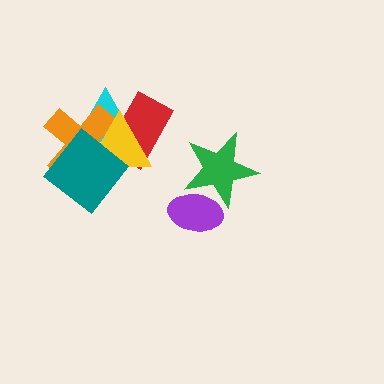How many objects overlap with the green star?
1 object overlaps with the green star.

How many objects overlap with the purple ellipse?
1 object overlaps with the purple ellipse.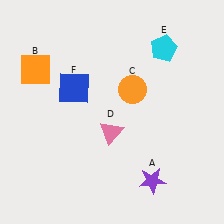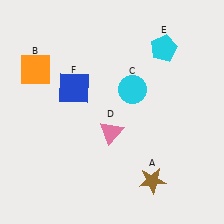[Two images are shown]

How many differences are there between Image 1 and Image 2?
There are 2 differences between the two images.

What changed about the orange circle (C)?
In Image 1, C is orange. In Image 2, it changed to cyan.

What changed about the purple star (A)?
In Image 1, A is purple. In Image 2, it changed to brown.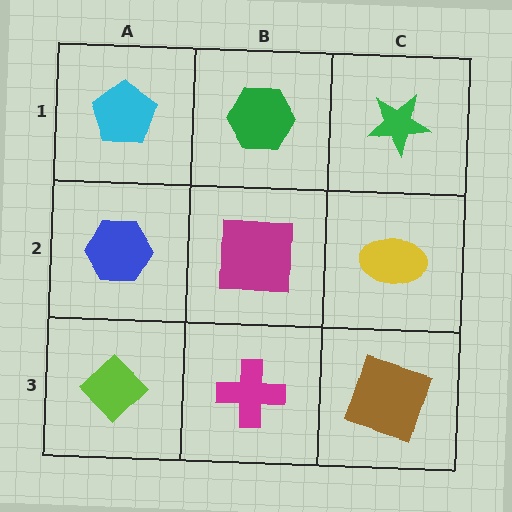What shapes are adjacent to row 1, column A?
A blue hexagon (row 2, column A), a green hexagon (row 1, column B).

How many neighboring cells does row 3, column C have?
2.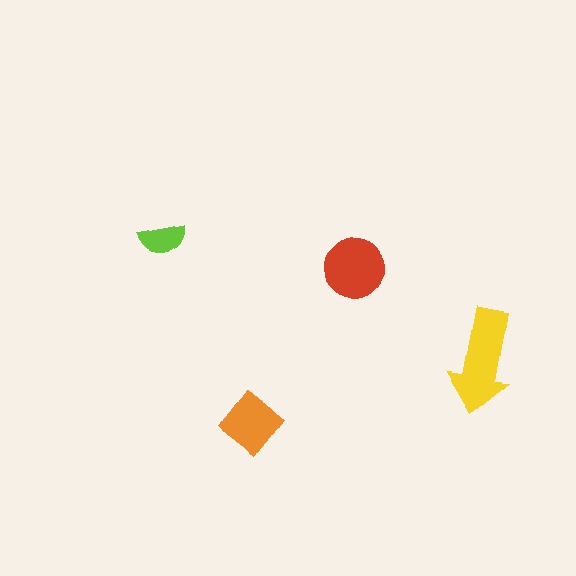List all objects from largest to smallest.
The yellow arrow, the red circle, the orange diamond, the lime semicircle.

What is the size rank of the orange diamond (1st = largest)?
3rd.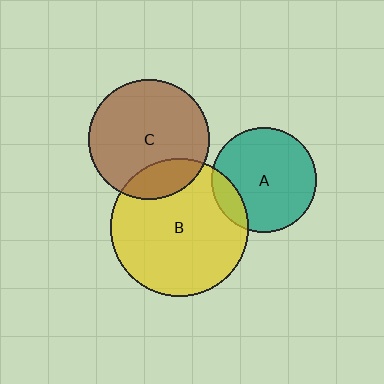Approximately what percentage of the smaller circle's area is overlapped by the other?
Approximately 20%.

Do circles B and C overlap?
Yes.